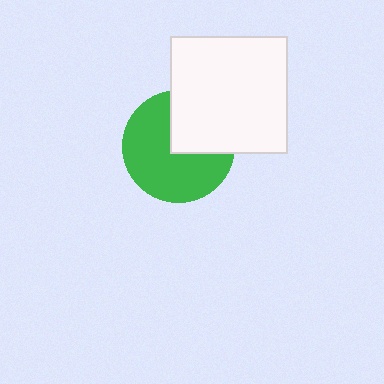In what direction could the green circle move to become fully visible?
The green circle could move toward the lower-left. That would shift it out from behind the white square entirely.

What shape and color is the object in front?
The object in front is a white square.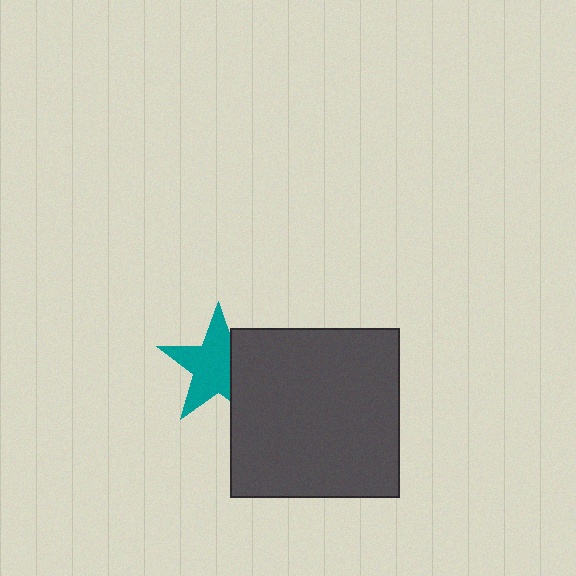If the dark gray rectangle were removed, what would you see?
You would see the complete teal star.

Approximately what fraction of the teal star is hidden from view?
Roughly 32% of the teal star is hidden behind the dark gray rectangle.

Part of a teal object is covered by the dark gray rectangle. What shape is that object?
It is a star.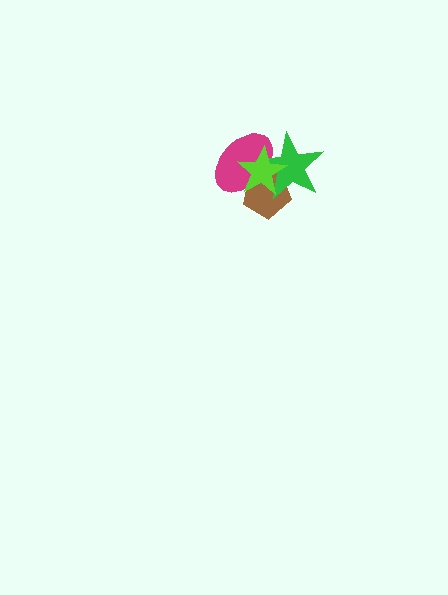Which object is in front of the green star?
The lime star is in front of the green star.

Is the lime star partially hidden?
No, no other shape covers it.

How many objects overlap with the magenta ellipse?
3 objects overlap with the magenta ellipse.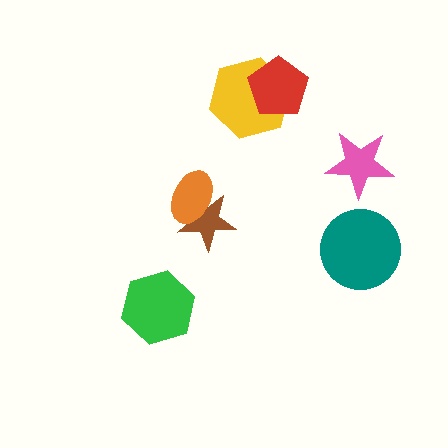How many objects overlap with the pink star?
0 objects overlap with the pink star.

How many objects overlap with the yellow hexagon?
1 object overlaps with the yellow hexagon.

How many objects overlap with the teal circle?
0 objects overlap with the teal circle.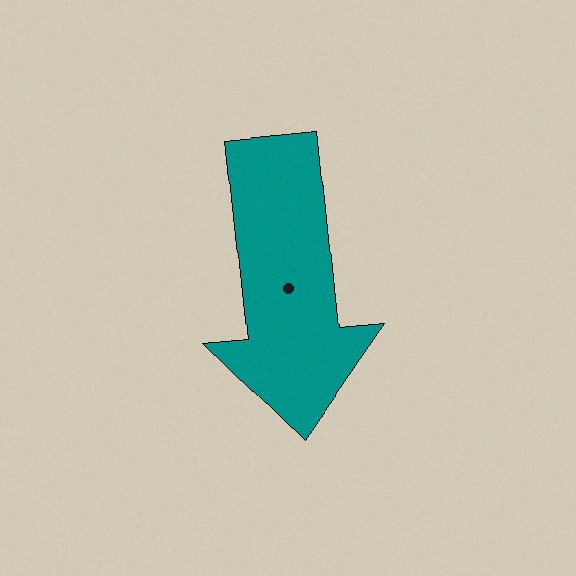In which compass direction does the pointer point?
South.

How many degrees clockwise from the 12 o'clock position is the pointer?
Approximately 174 degrees.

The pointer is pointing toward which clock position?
Roughly 6 o'clock.